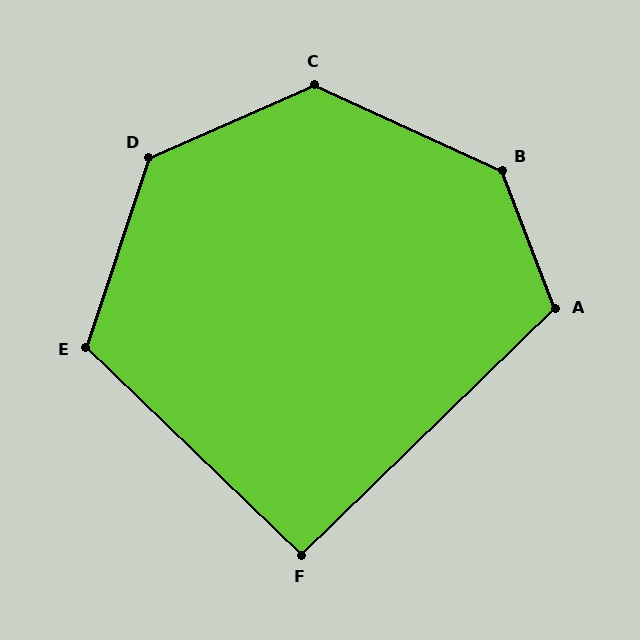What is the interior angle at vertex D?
Approximately 132 degrees (obtuse).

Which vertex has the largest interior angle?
B, at approximately 136 degrees.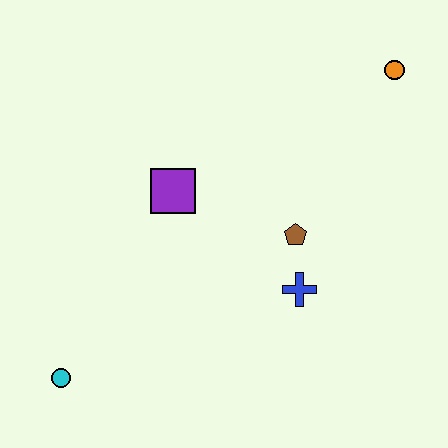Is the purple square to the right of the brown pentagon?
No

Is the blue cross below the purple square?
Yes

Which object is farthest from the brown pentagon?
The cyan circle is farthest from the brown pentagon.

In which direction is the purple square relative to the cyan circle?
The purple square is above the cyan circle.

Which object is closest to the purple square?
The brown pentagon is closest to the purple square.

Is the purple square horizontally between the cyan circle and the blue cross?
Yes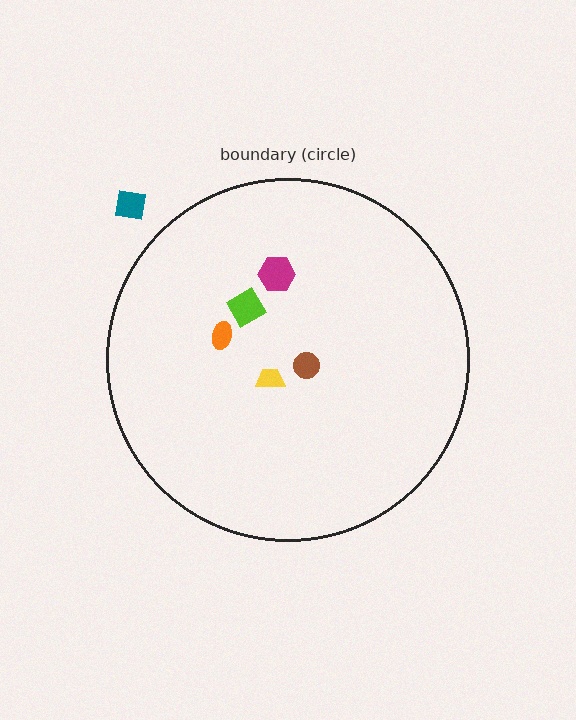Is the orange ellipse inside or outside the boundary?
Inside.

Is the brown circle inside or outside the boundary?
Inside.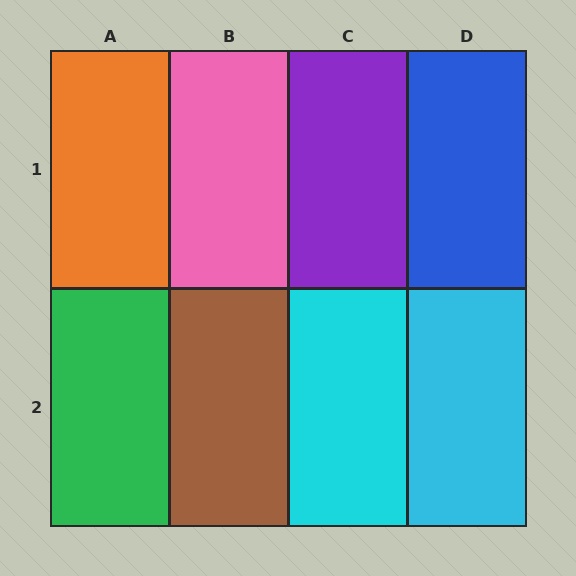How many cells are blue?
1 cell is blue.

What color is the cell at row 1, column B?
Pink.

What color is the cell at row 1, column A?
Orange.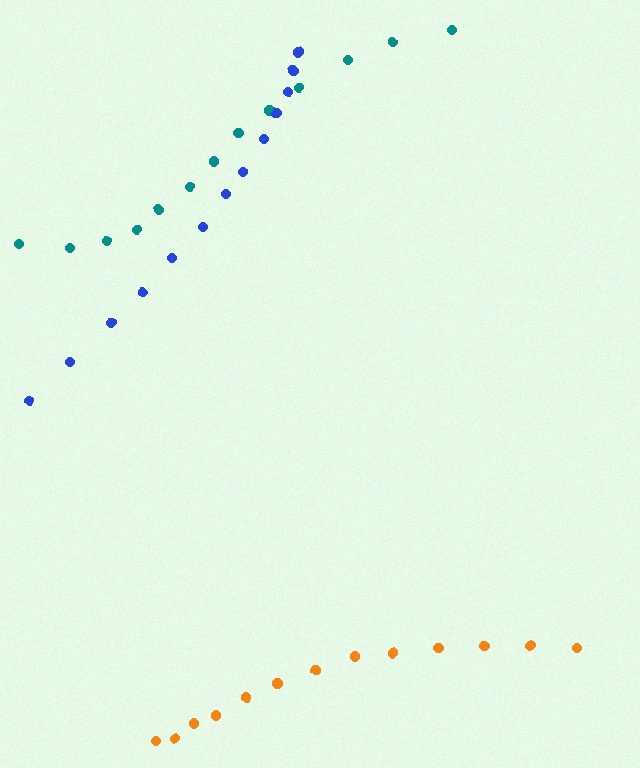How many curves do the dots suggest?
There are 3 distinct paths.